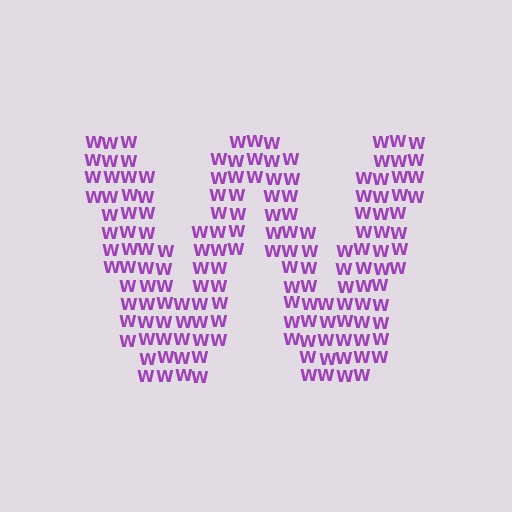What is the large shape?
The large shape is the letter W.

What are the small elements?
The small elements are letter W's.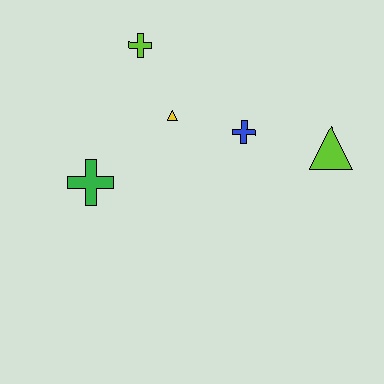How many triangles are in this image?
There are 2 triangles.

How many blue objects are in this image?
There is 1 blue object.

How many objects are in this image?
There are 5 objects.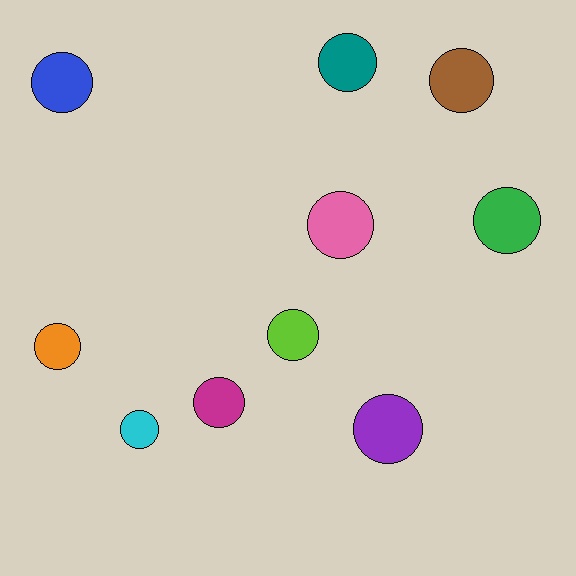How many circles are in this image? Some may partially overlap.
There are 10 circles.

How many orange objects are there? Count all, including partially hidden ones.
There is 1 orange object.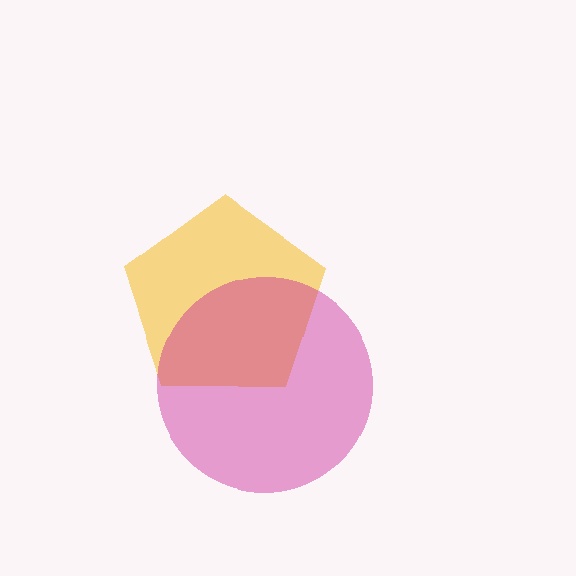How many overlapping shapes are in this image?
There are 2 overlapping shapes in the image.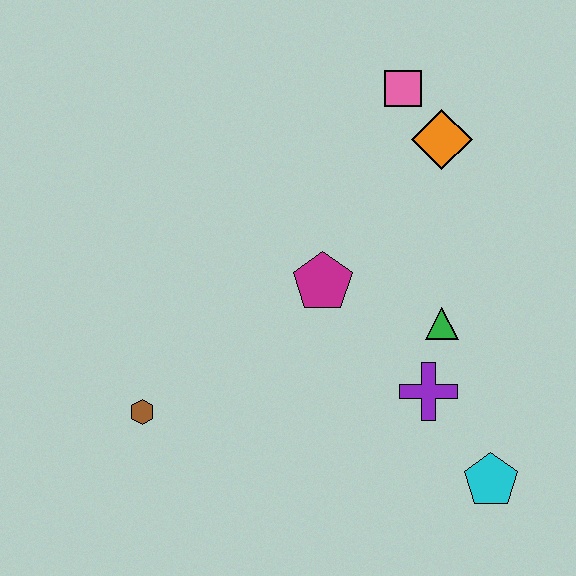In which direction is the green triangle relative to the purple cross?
The green triangle is above the purple cross.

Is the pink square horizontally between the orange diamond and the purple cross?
No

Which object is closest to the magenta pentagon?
The green triangle is closest to the magenta pentagon.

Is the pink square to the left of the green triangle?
Yes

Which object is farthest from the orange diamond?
The brown hexagon is farthest from the orange diamond.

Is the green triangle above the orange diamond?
No